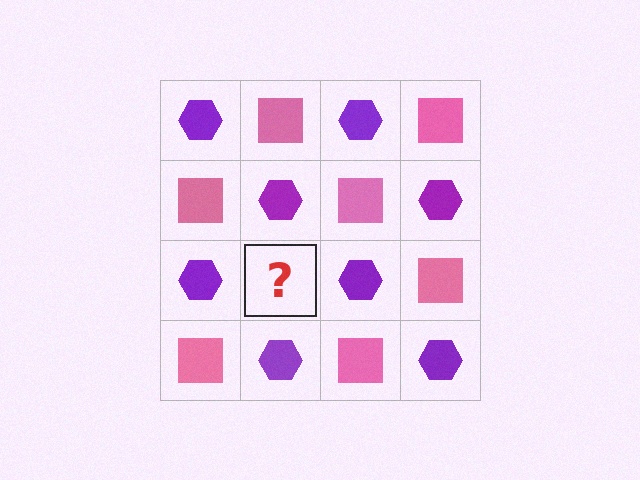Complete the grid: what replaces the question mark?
The question mark should be replaced with a pink square.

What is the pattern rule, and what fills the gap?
The rule is that it alternates purple hexagon and pink square in a checkerboard pattern. The gap should be filled with a pink square.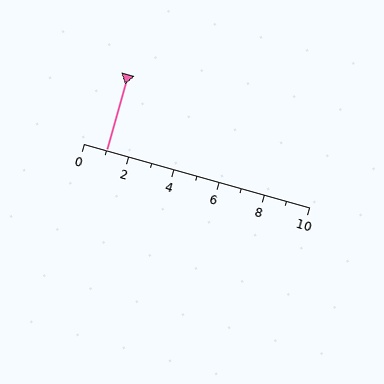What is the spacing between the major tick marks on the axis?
The major ticks are spaced 2 apart.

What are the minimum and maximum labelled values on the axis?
The axis runs from 0 to 10.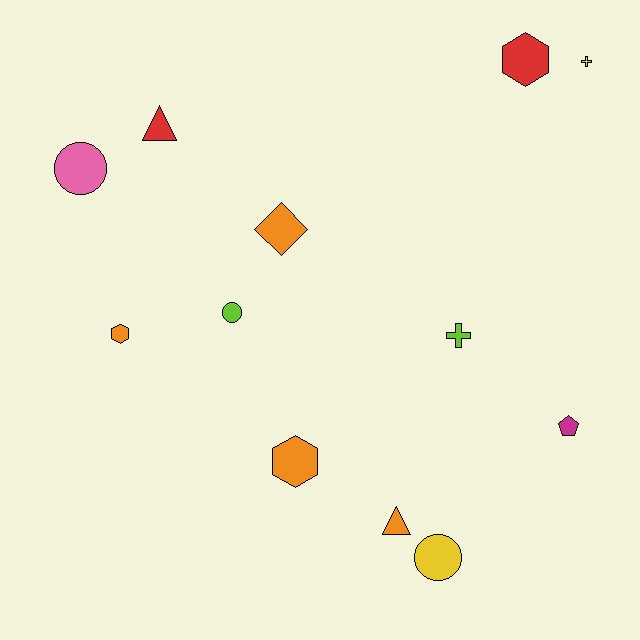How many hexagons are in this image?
There are 3 hexagons.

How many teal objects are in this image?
There are no teal objects.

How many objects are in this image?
There are 12 objects.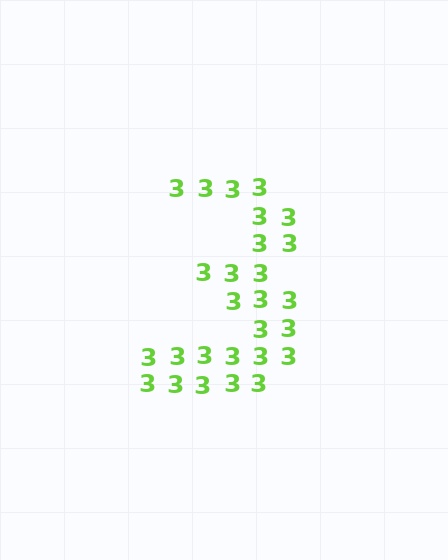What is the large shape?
The large shape is the digit 3.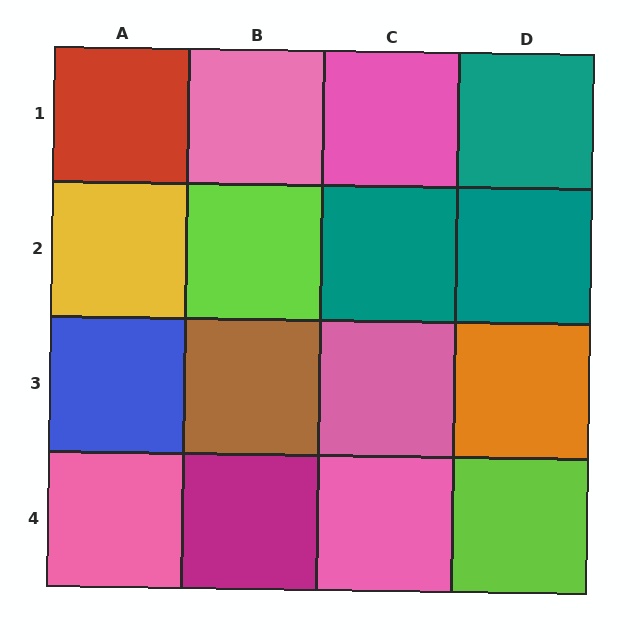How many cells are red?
1 cell is red.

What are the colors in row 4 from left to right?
Pink, magenta, pink, lime.